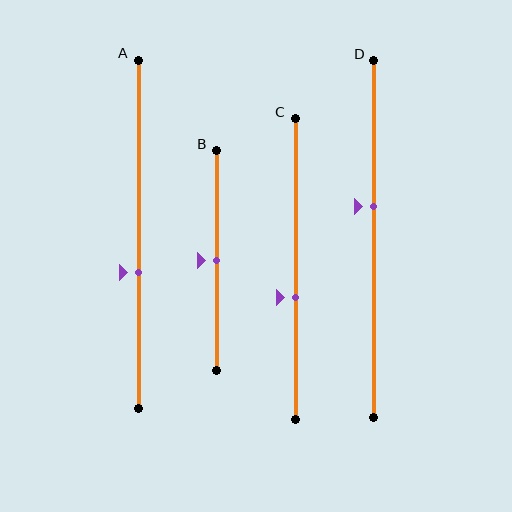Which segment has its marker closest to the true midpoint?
Segment B has its marker closest to the true midpoint.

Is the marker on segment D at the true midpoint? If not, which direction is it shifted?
No, the marker on segment D is shifted upward by about 9% of the segment length.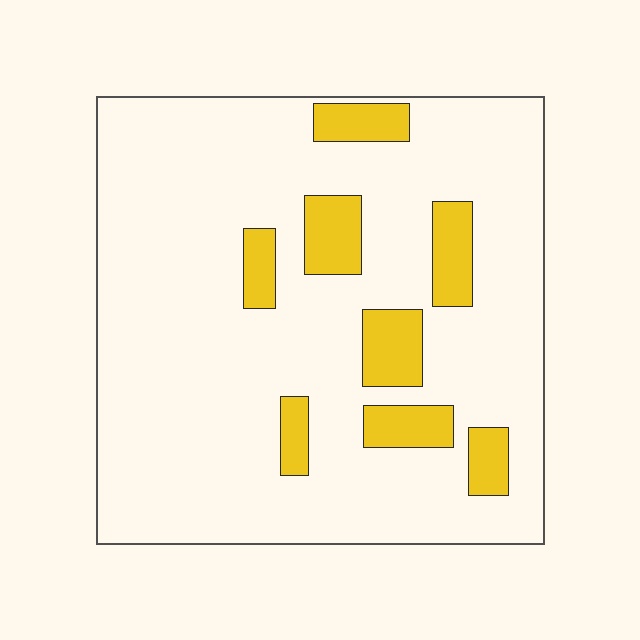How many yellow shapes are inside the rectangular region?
8.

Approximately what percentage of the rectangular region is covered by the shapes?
Approximately 15%.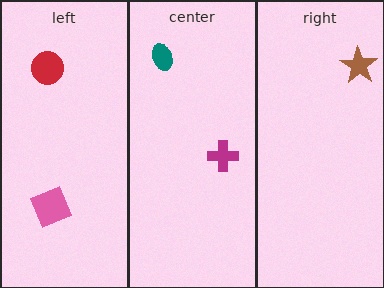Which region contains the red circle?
The left region.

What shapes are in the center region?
The teal ellipse, the magenta cross.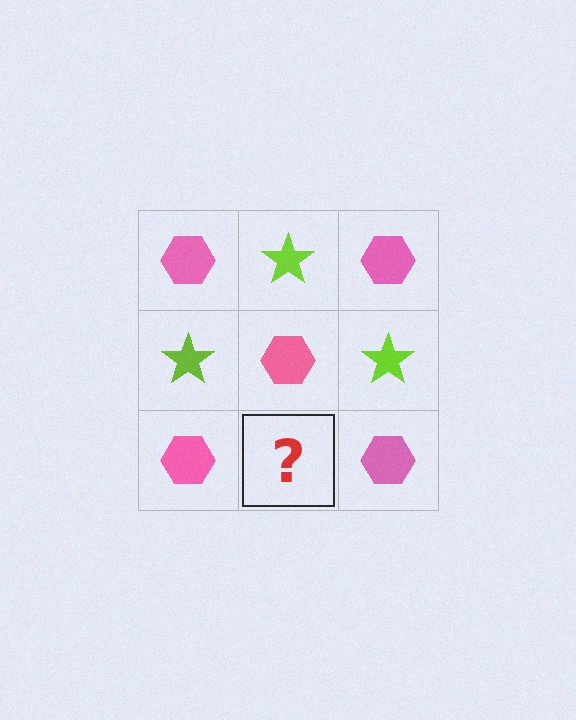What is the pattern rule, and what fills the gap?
The rule is that it alternates pink hexagon and lime star in a checkerboard pattern. The gap should be filled with a lime star.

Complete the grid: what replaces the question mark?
The question mark should be replaced with a lime star.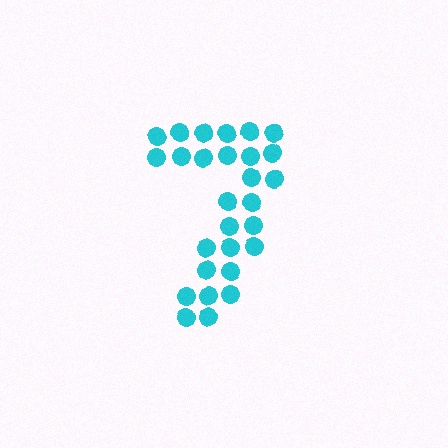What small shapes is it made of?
It is made of small circles.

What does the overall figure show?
The overall figure shows the digit 7.